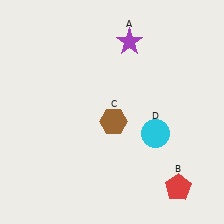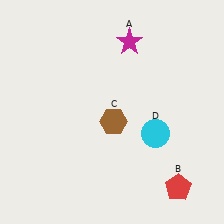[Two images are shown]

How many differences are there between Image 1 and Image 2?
There is 1 difference between the two images.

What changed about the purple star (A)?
In Image 1, A is purple. In Image 2, it changed to magenta.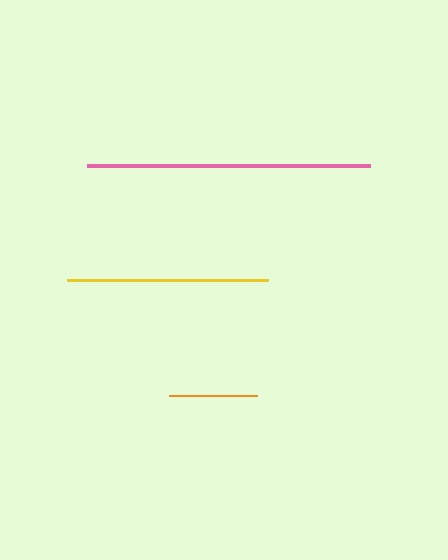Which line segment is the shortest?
The orange line is the shortest at approximately 88 pixels.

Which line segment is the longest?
The pink line is the longest at approximately 284 pixels.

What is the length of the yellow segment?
The yellow segment is approximately 202 pixels long.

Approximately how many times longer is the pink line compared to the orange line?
The pink line is approximately 3.2 times the length of the orange line.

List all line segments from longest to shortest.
From longest to shortest: pink, yellow, orange.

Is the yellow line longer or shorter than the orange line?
The yellow line is longer than the orange line.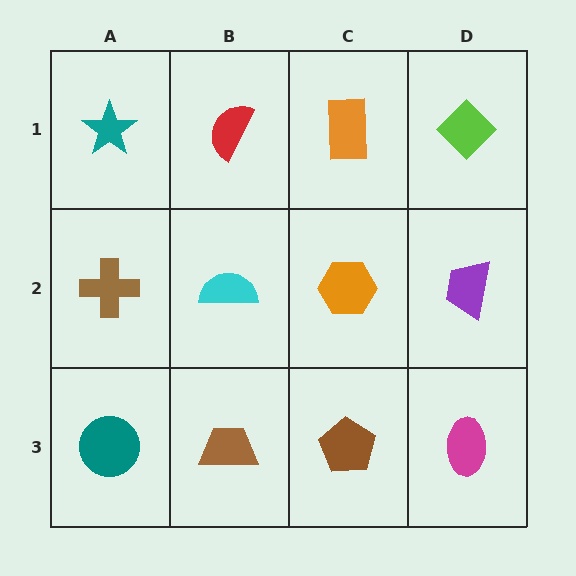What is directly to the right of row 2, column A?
A cyan semicircle.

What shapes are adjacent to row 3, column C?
An orange hexagon (row 2, column C), a brown trapezoid (row 3, column B), a magenta ellipse (row 3, column D).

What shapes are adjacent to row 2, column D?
A lime diamond (row 1, column D), a magenta ellipse (row 3, column D), an orange hexagon (row 2, column C).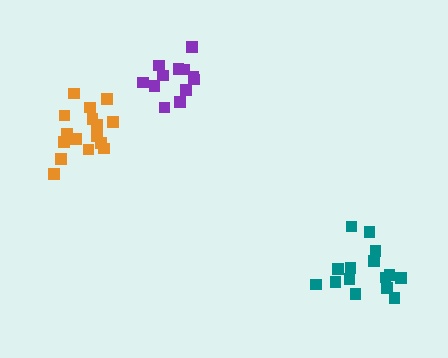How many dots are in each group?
Group 1: 16 dots, Group 2: 12 dots, Group 3: 15 dots (43 total).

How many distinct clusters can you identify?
There are 3 distinct clusters.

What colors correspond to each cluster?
The clusters are colored: orange, purple, teal.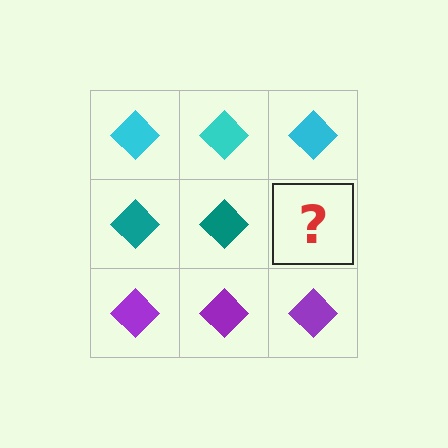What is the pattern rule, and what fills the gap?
The rule is that each row has a consistent color. The gap should be filled with a teal diamond.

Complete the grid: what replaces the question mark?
The question mark should be replaced with a teal diamond.